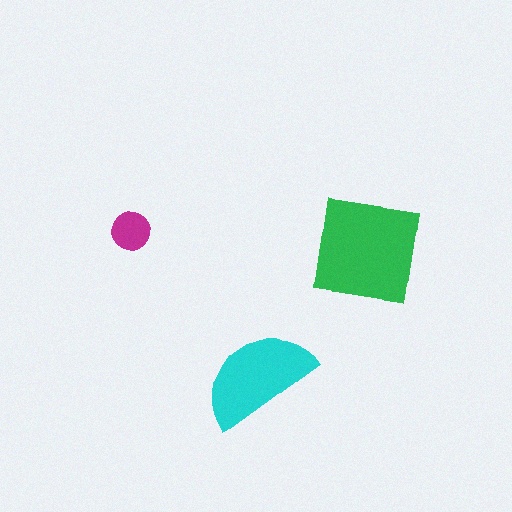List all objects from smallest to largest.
The magenta circle, the cyan semicircle, the green square.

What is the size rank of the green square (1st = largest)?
1st.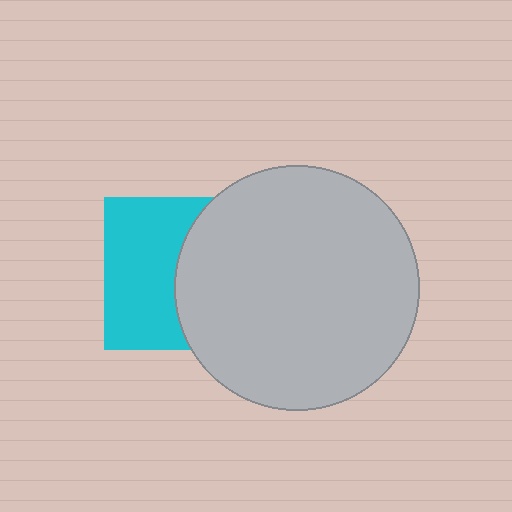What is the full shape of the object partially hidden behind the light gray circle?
The partially hidden object is a cyan square.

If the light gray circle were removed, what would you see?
You would see the complete cyan square.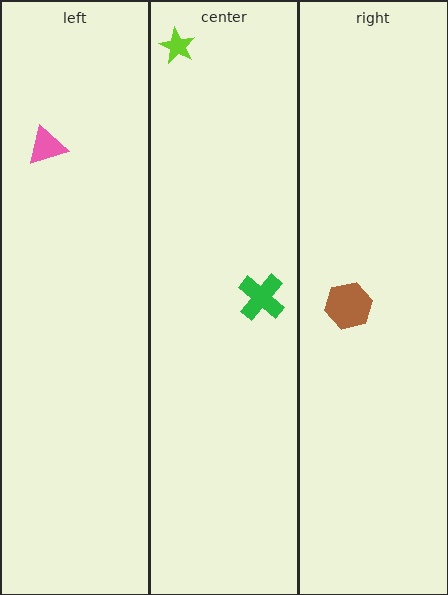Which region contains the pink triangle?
The left region.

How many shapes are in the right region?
1.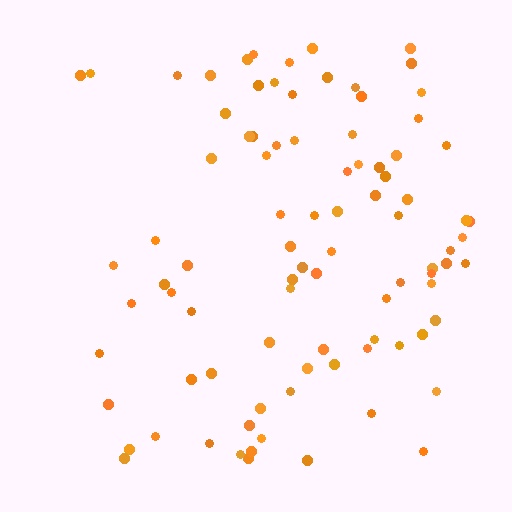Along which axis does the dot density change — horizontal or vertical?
Horizontal.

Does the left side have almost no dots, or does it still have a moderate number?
Still a moderate number, just noticeably fewer than the right.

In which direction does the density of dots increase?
From left to right, with the right side densest.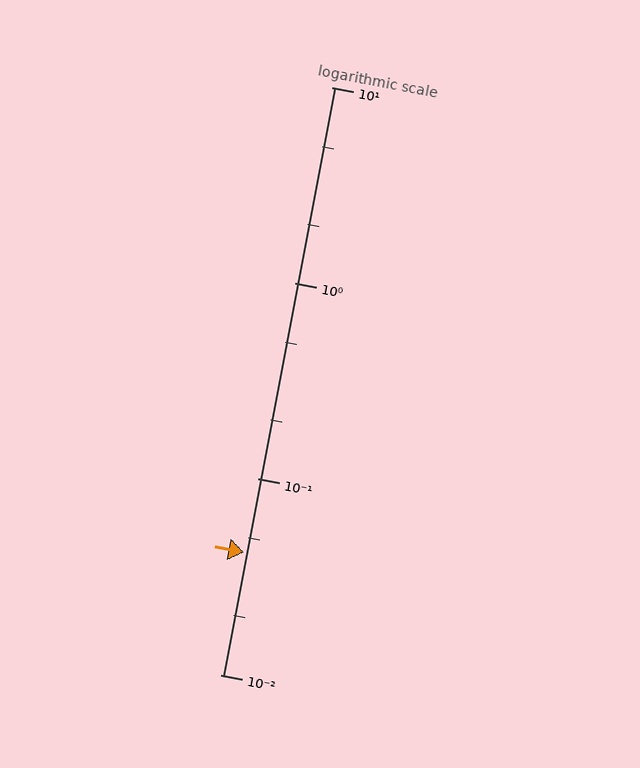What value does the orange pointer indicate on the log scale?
The pointer indicates approximately 0.042.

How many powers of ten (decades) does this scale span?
The scale spans 3 decades, from 0.01 to 10.